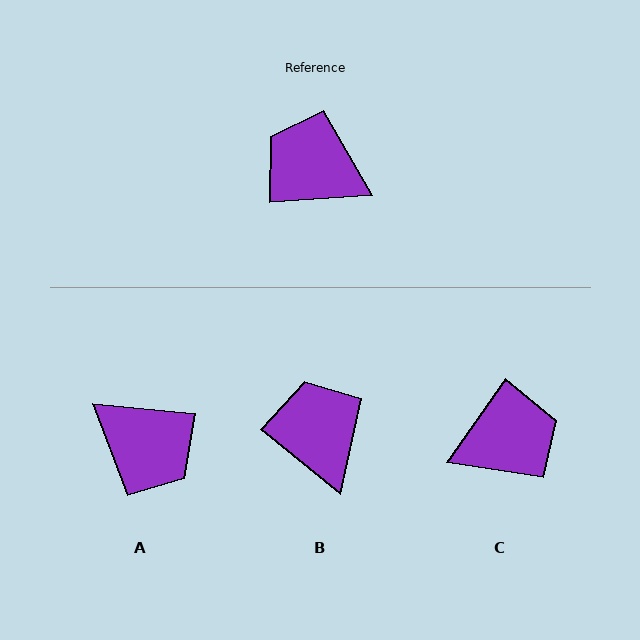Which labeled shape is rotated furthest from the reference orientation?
A, about 171 degrees away.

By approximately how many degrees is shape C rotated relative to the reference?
Approximately 129 degrees clockwise.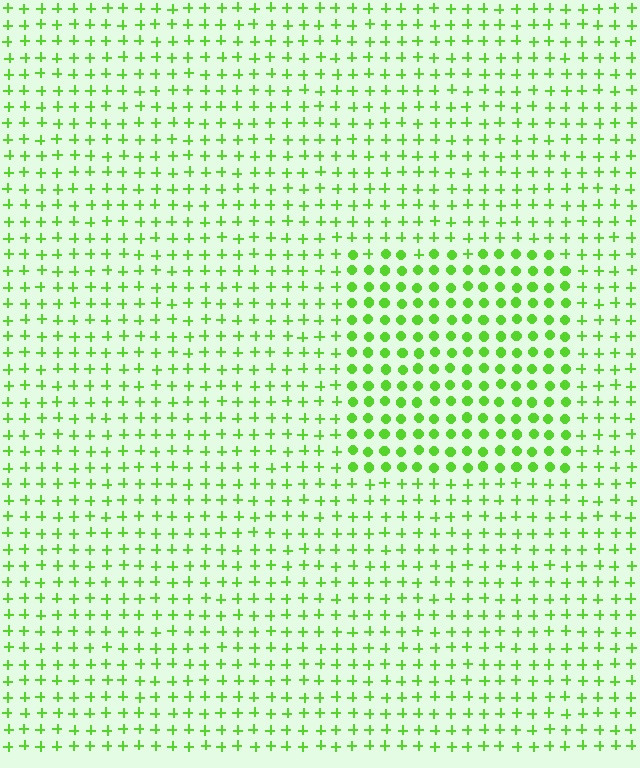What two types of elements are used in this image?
The image uses circles inside the rectangle region and plus signs outside it.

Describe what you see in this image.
The image is filled with small lime elements arranged in a uniform grid. A rectangle-shaped region contains circles, while the surrounding area contains plus signs. The boundary is defined purely by the change in element shape.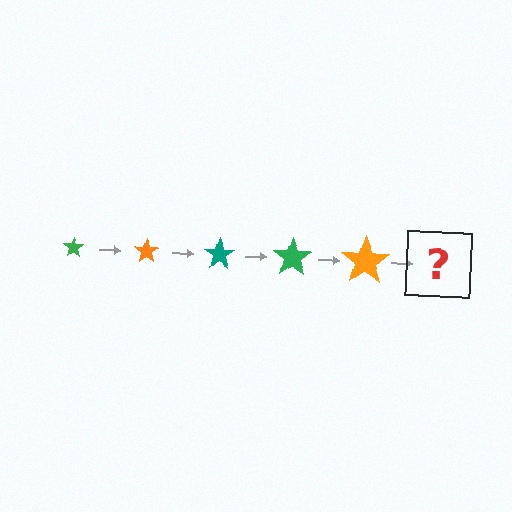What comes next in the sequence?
The next element should be a teal star, larger than the previous one.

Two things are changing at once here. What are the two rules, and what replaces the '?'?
The two rules are that the star grows larger each step and the color cycles through green, orange, and teal. The '?' should be a teal star, larger than the previous one.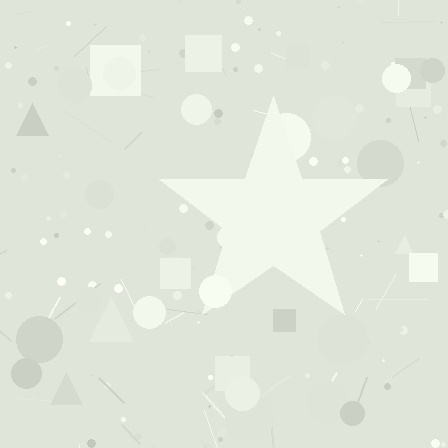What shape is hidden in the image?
A star is hidden in the image.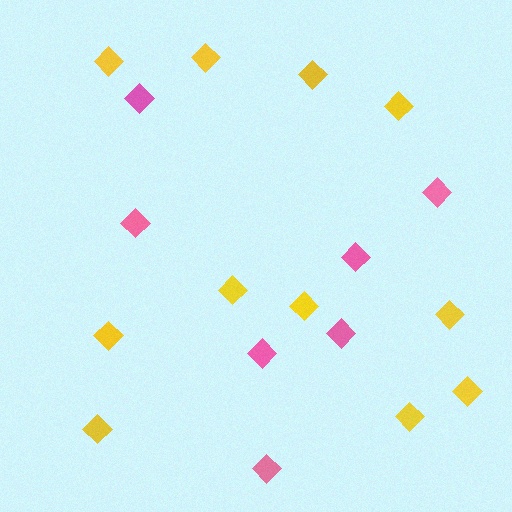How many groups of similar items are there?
There are 2 groups: one group of pink diamonds (7) and one group of yellow diamonds (11).